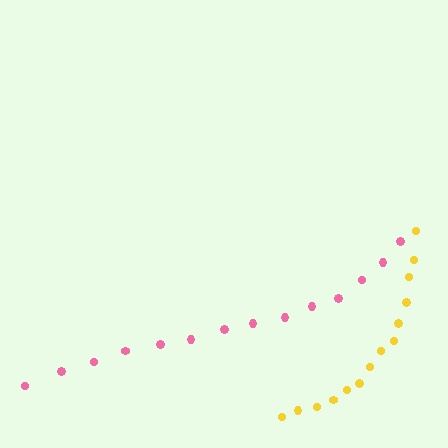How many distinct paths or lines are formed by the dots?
There are 2 distinct paths.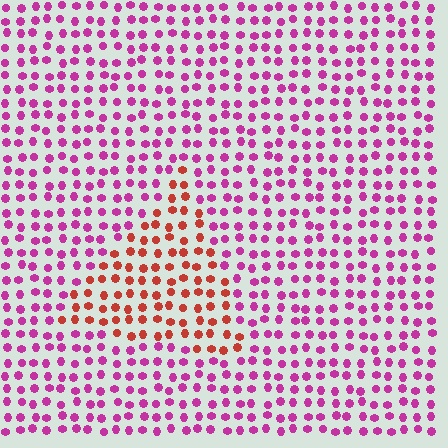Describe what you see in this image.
The image is filled with small magenta elements in a uniform arrangement. A triangle-shaped region is visible where the elements are tinted to a slightly different hue, forming a subtle color boundary.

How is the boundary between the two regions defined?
The boundary is defined purely by a slight shift in hue (about 49 degrees). Spacing, size, and orientation are identical on both sides.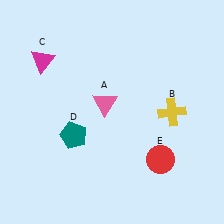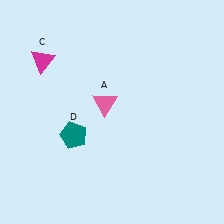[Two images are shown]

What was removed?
The red circle (E), the yellow cross (B) were removed in Image 2.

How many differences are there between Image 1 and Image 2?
There are 2 differences between the two images.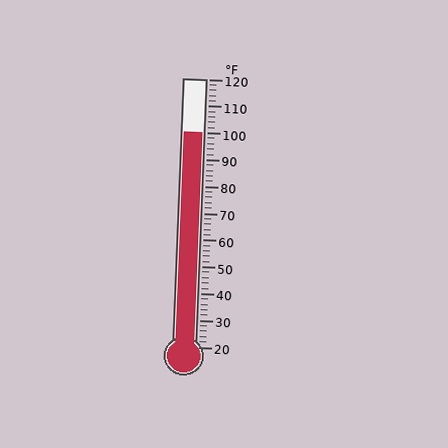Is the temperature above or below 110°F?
The temperature is below 110°F.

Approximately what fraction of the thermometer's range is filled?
The thermometer is filled to approximately 80% of its range.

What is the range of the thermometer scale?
The thermometer scale ranges from 20°F to 120°F.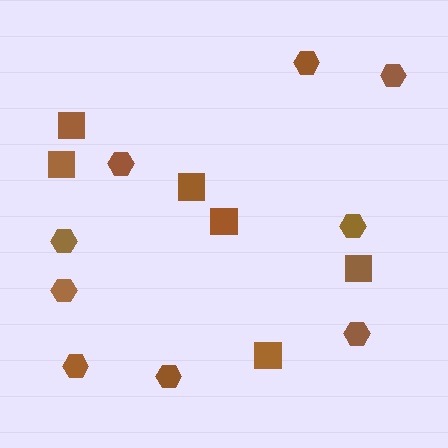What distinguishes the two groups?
There are 2 groups: one group of squares (6) and one group of hexagons (9).